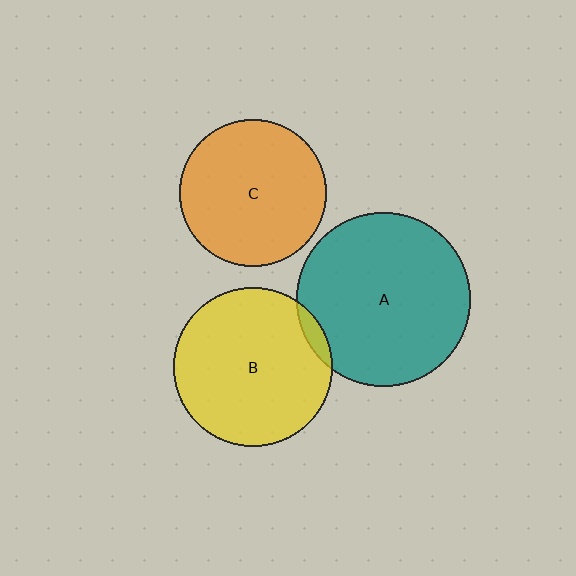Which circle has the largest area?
Circle A (teal).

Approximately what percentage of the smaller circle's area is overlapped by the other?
Approximately 5%.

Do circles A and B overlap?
Yes.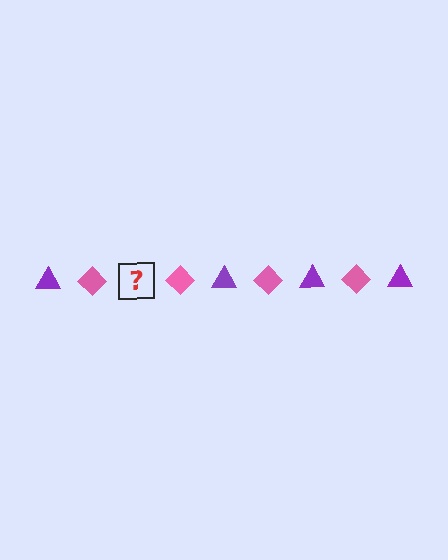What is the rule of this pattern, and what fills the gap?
The rule is that the pattern alternates between purple triangle and pink diamond. The gap should be filled with a purple triangle.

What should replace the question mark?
The question mark should be replaced with a purple triangle.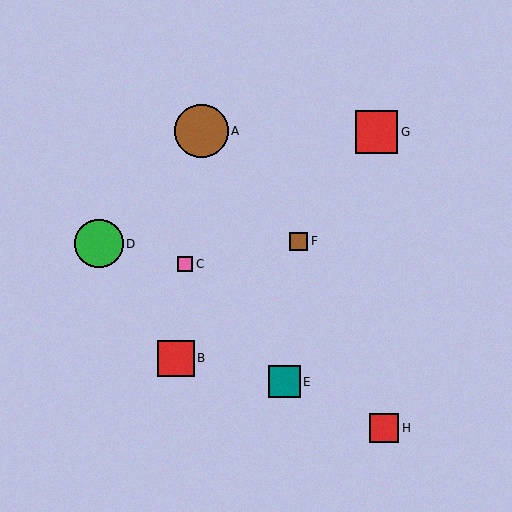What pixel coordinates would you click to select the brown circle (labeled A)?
Click at (202, 131) to select the brown circle A.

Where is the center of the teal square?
The center of the teal square is at (284, 382).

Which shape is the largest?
The brown circle (labeled A) is the largest.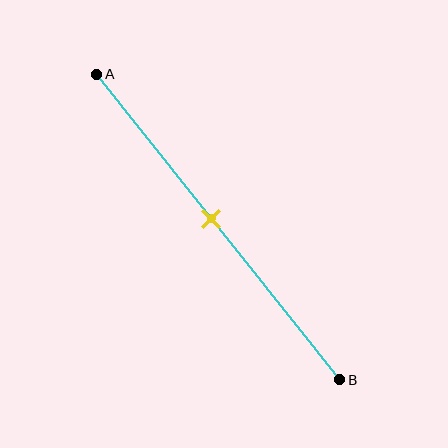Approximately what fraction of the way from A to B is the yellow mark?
The yellow mark is approximately 45% of the way from A to B.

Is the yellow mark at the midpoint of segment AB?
Yes, the mark is approximately at the midpoint.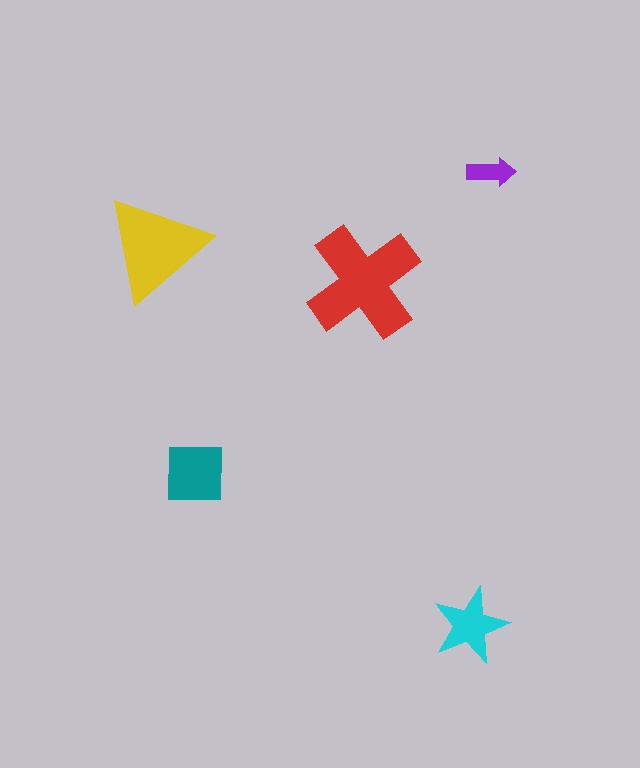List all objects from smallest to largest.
The purple arrow, the cyan star, the teal square, the yellow triangle, the red cross.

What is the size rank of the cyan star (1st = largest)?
4th.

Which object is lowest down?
The cyan star is bottommost.